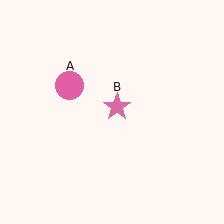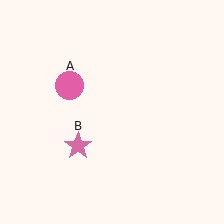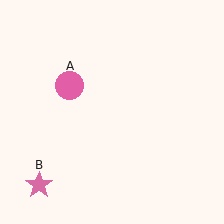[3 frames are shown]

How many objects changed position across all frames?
1 object changed position: pink star (object B).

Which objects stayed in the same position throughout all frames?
Pink circle (object A) remained stationary.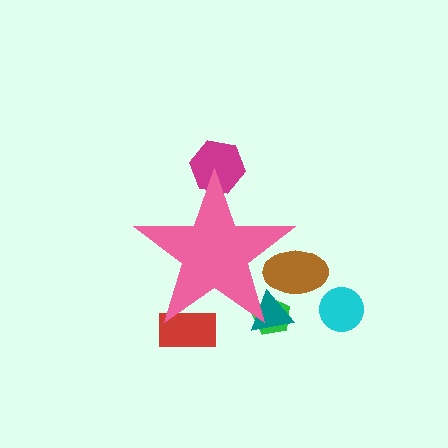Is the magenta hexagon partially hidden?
Yes, the magenta hexagon is partially hidden behind the pink star.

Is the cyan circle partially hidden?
No, the cyan circle is fully visible.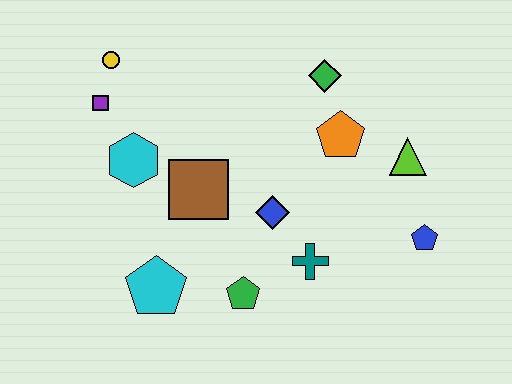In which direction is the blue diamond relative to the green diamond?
The blue diamond is below the green diamond.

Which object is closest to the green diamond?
The orange pentagon is closest to the green diamond.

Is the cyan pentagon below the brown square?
Yes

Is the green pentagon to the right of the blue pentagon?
No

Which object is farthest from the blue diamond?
The yellow circle is farthest from the blue diamond.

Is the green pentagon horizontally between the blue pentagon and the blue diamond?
No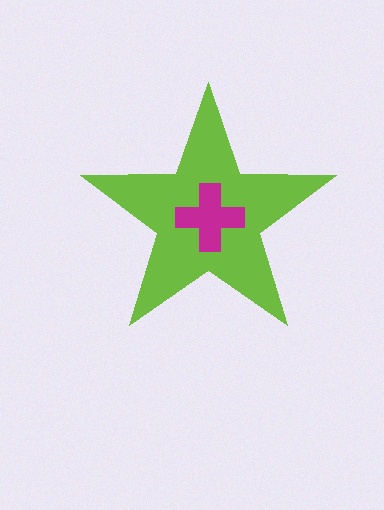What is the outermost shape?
The lime star.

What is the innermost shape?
The magenta cross.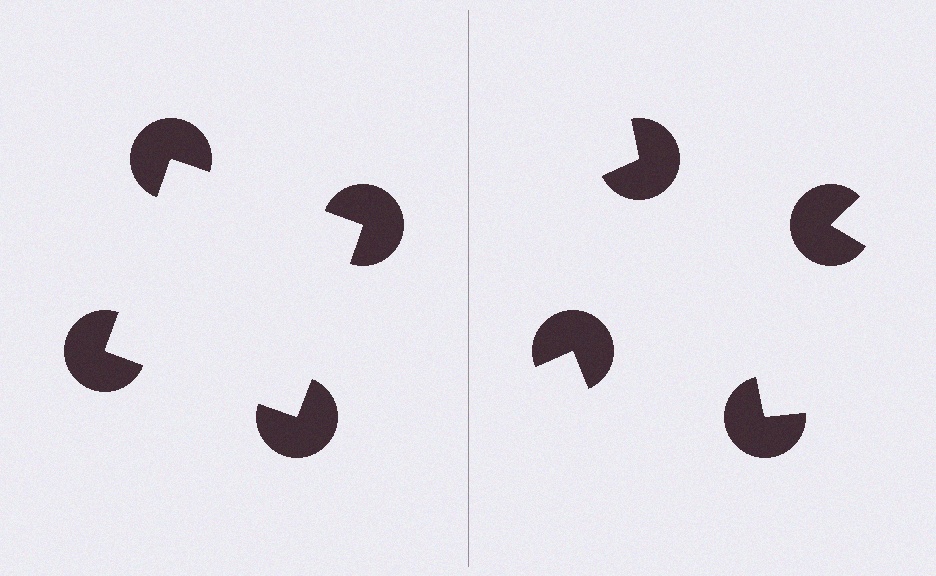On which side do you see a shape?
An illusory square appears on the left side. On the right side the wedge cuts are rotated, so no coherent shape forms.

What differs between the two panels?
The pac-man discs are positioned identically on both sides; only the wedge orientations differ. On the left they align to a square; on the right they are misaligned.